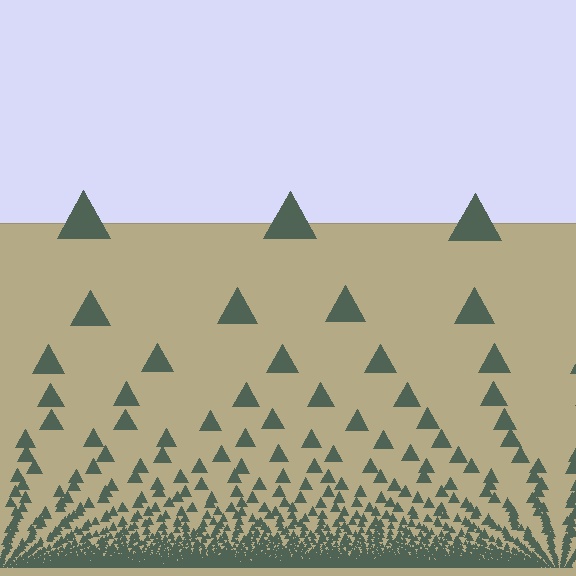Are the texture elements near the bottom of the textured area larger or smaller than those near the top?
Smaller. The gradient is inverted — elements near the bottom are smaller and denser.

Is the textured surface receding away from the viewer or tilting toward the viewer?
The surface appears to tilt toward the viewer. Texture elements get larger and sparser toward the top.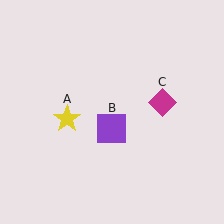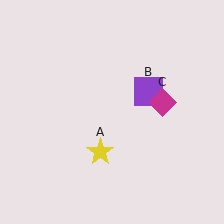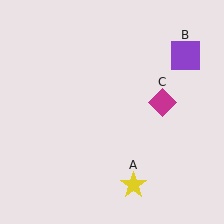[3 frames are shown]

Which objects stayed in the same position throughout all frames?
Magenta diamond (object C) remained stationary.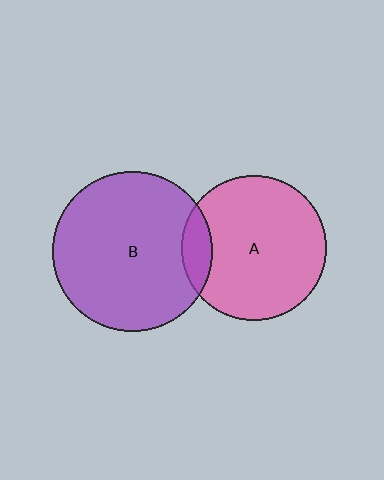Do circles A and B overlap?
Yes.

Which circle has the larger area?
Circle B (purple).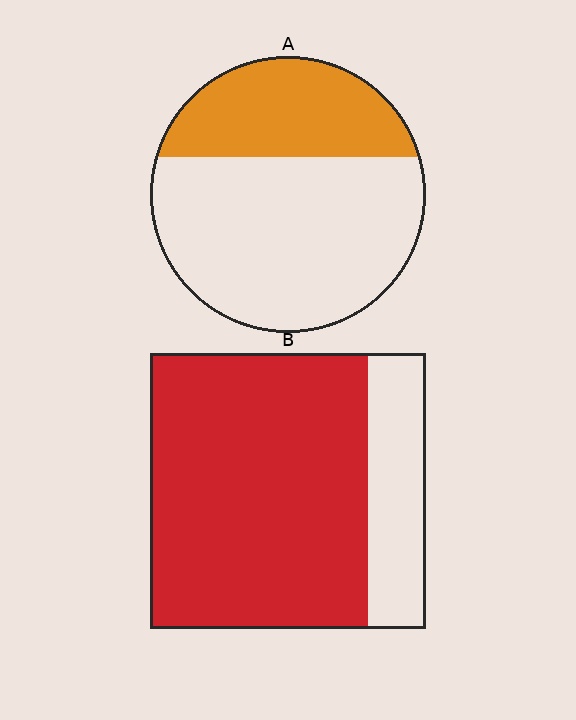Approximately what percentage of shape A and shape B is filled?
A is approximately 35% and B is approximately 80%.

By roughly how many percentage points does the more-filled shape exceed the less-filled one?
By roughly 45 percentage points (B over A).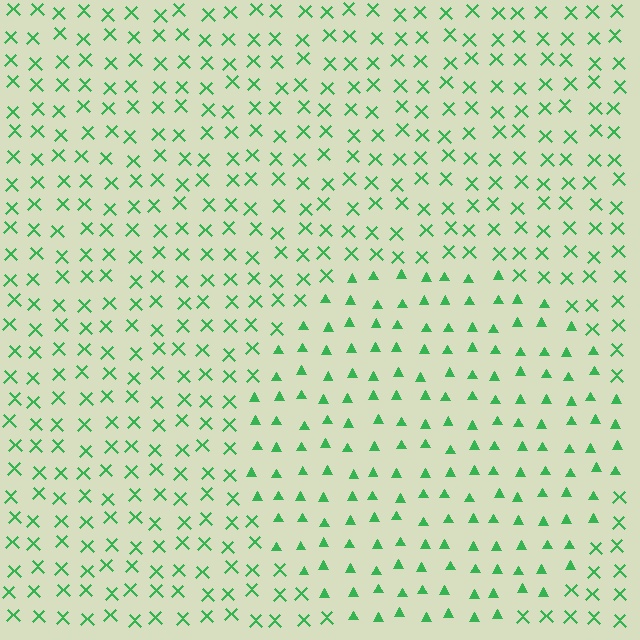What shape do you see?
I see a circle.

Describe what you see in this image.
The image is filled with small green elements arranged in a uniform grid. A circle-shaped region contains triangles, while the surrounding area contains X marks. The boundary is defined purely by the change in element shape.